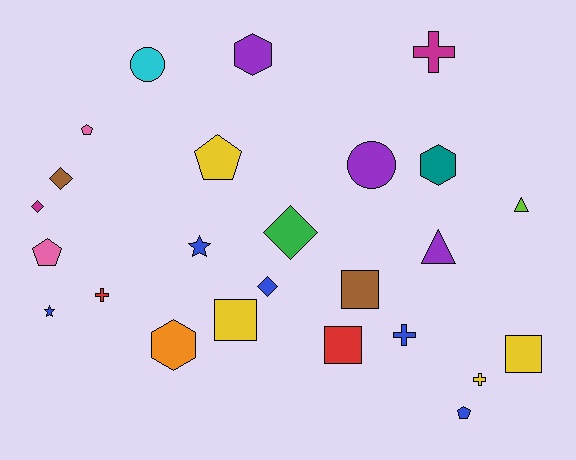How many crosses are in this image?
There are 4 crosses.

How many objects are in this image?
There are 25 objects.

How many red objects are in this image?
There are 2 red objects.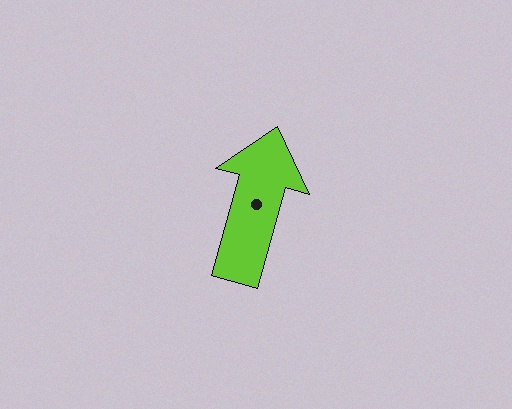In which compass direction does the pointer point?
North.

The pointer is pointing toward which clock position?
Roughly 1 o'clock.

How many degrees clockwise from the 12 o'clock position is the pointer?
Approximately 16 degrees.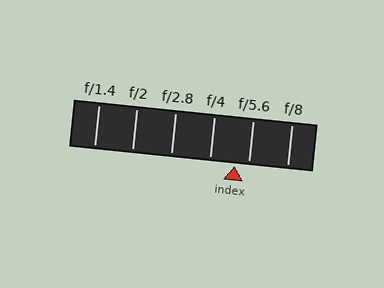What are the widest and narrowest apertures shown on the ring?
The widest aperture shown is f/1.4 and the narrowest is f/8.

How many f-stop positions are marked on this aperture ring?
There are 6 f-stop positions marked.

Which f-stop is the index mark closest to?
The index mark is closest to f/5.6.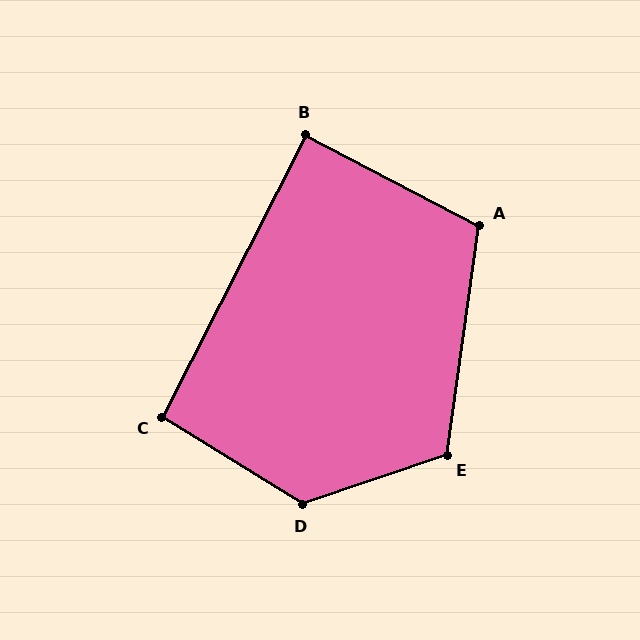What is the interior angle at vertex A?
Approximately 109 degrees (obtuse).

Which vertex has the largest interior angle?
D, at approximately 129 degrees.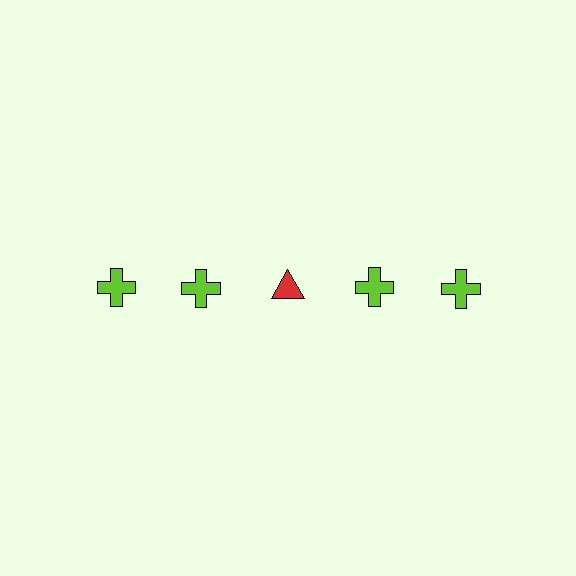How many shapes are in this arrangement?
There are 5 shapes arranged in a grid pattern.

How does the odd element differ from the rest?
It differs in both color (red instead of lime) and shape (triangle instead of cross).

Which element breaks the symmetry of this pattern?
The red triangle in the top row, center column breaks the symmetry. All other shapes are lime crosses.